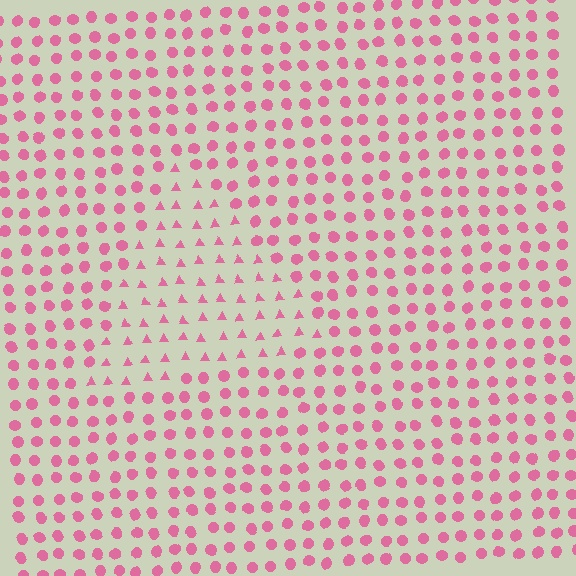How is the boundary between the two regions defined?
The boundary is defined by a change in element shape: triangles inside vs. circles outside. All elements share the same color and spacing.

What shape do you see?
I see a triangle.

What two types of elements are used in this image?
The image uses triangles inside the triangle region and circles outside it.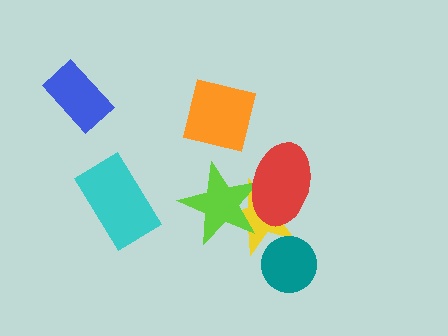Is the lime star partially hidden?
Yes, it is partially covered by another shape.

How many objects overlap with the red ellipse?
2 objects overlap with the red ellipse.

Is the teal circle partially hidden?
No, no other shape covers it.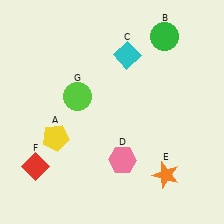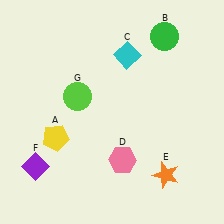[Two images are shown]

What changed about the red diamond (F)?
In Image 1, F is red. In Image 2, it changed to purple.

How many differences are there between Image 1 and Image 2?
There is 1 difference between the two images.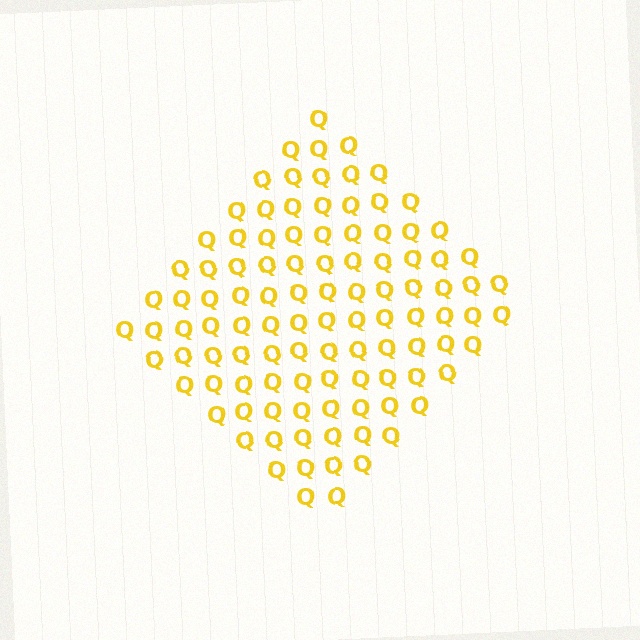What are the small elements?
The small elements are letter Q's.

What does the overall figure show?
The overall figure shows a diamond.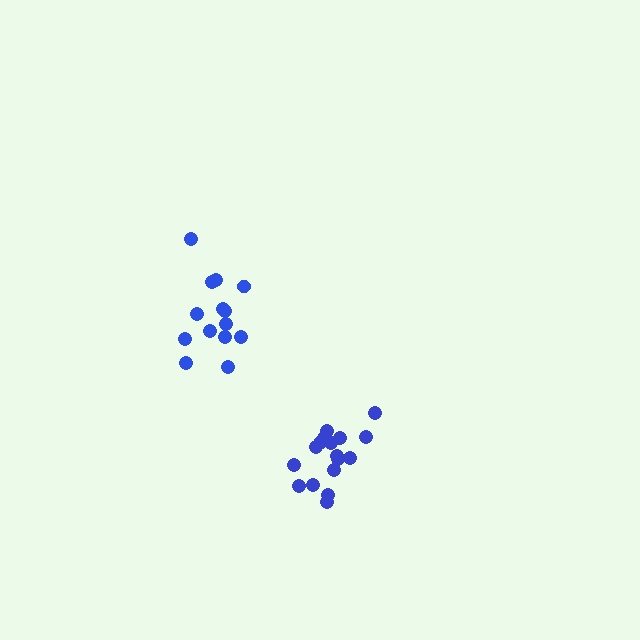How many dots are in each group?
Group 1: 17 dots, Group 2: 14 dots (31 total).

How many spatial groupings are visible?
There are 2 spatial groupings.